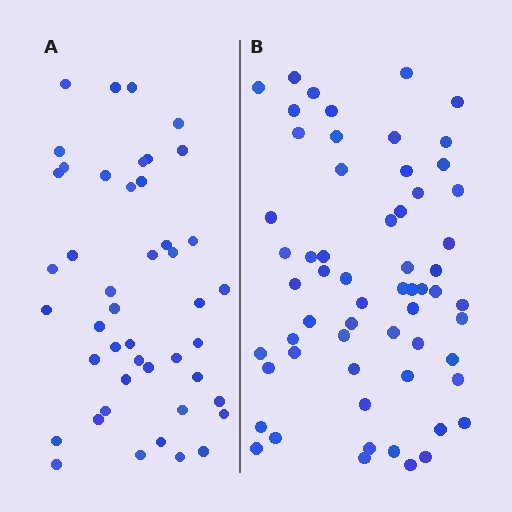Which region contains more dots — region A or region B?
Region B (the right region) has more dots.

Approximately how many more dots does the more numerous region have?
Region B has approximately 15 more dots than region A.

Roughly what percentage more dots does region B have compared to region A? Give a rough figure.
About 35% more.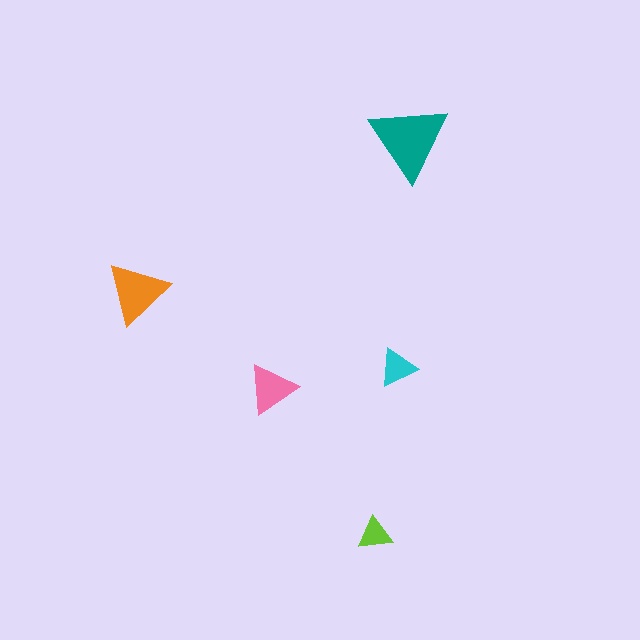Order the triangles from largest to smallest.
the teal one, the orange one, the pink one, the cyan one, the lime one.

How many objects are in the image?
There are 5 objects in the image.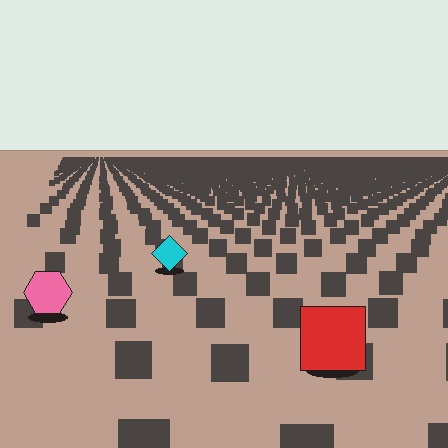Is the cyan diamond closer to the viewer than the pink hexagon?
No. The pink hexagon is closer — you can tell from the texture gradient: the ground texture is coarser near it.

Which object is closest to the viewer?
The red square is closest. The texture marks near it are larger and more spread out.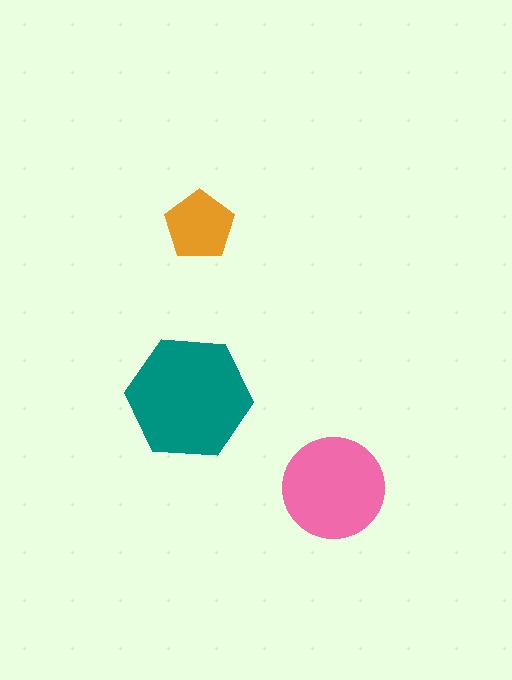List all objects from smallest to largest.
The orange pentagon, the pink circle, the teal hexagon.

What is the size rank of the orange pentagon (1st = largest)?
3rd.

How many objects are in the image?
There are 3 objects in the image.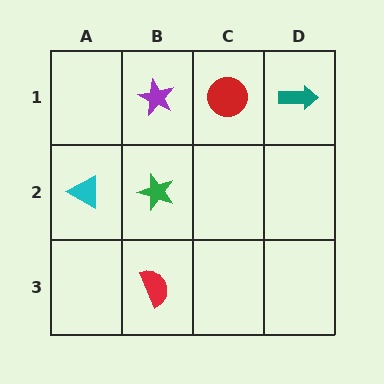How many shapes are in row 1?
3 shapes.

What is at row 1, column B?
A purple star.